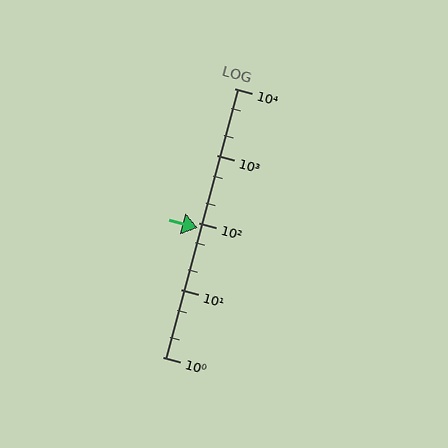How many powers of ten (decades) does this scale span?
The scale spans 4 decades, from 1 to 10000.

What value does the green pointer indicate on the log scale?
The pointer indicates approximately 82.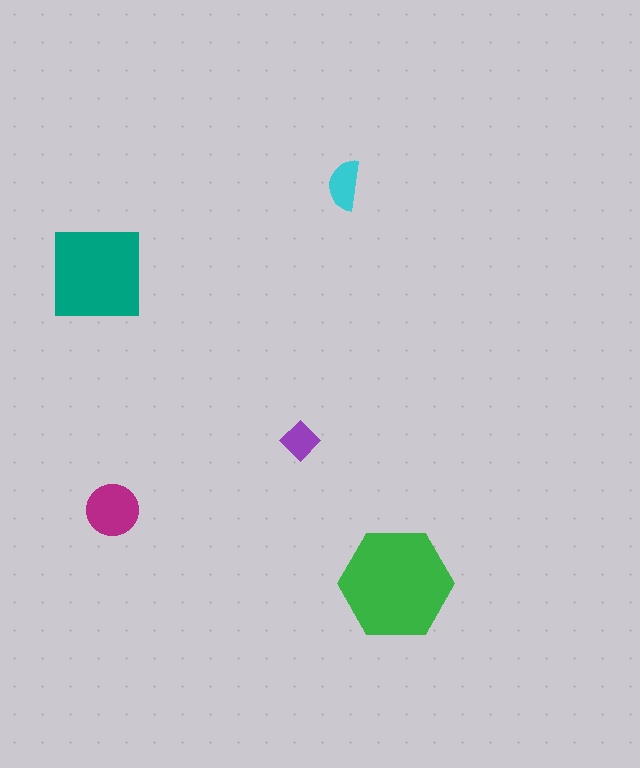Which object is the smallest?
The purple diamond.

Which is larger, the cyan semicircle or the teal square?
The teal square.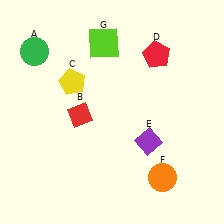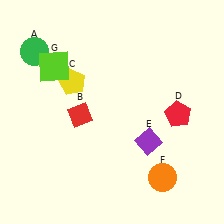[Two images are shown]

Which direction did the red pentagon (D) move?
The red pentagon (D) moved down.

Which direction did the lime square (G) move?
The lime square (G) moved left.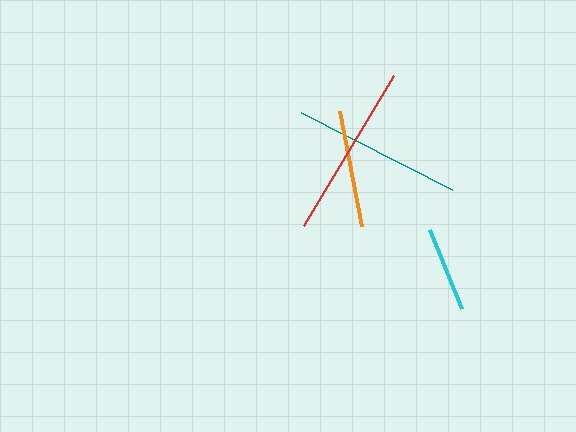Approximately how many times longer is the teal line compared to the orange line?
The teal line is approximately 1.4 times the length of the orange line.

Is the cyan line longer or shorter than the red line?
The red line is longer than the cyan line.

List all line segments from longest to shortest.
From longest to shortest: red, teal, orange, cyan.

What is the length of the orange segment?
The orange segment is approximately 117 pixels long.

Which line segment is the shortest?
The cyan line is the shortest at approximately 85 pixels.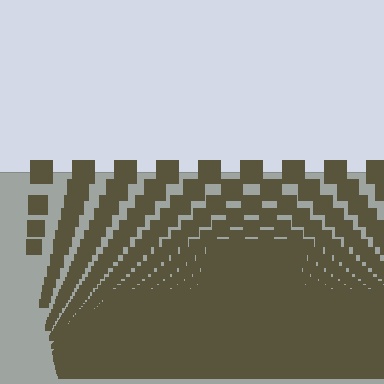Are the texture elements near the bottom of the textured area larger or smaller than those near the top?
Smaller. The gradient is inverted — elements near the bottom are smaller and denser.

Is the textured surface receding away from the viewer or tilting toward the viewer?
The surface appears to tilt toward the viewer. Texture elements get larger and sparser toward the top.